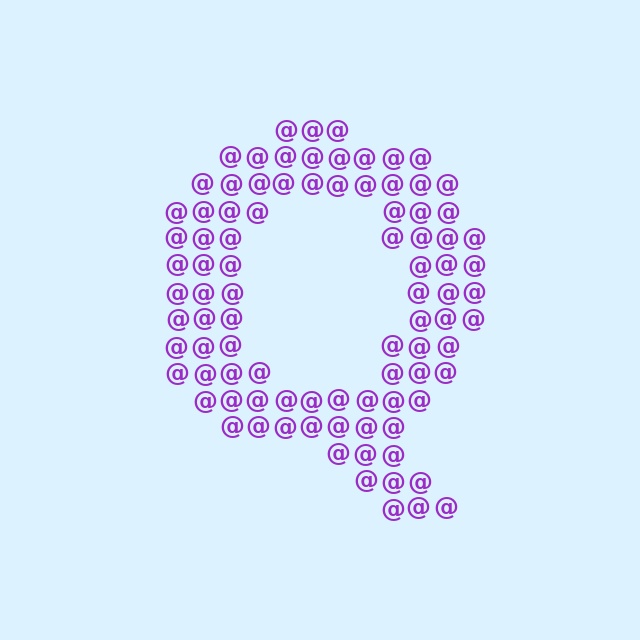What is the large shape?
The large shape is the letter Q.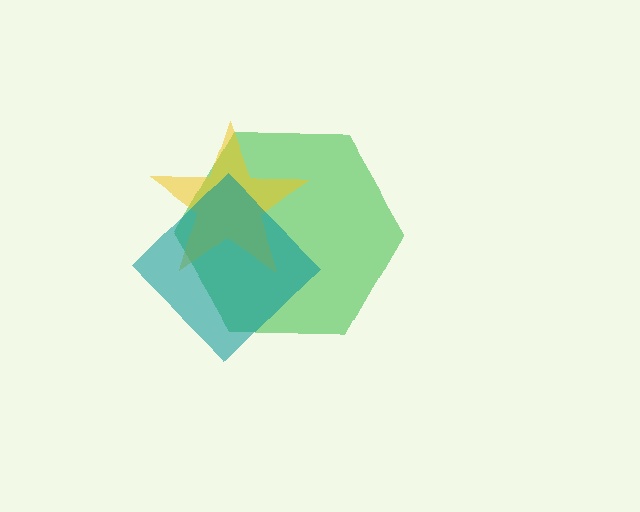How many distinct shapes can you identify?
There are 3 distinct shapes: a green hexagon, a yellow star, a teal diamond.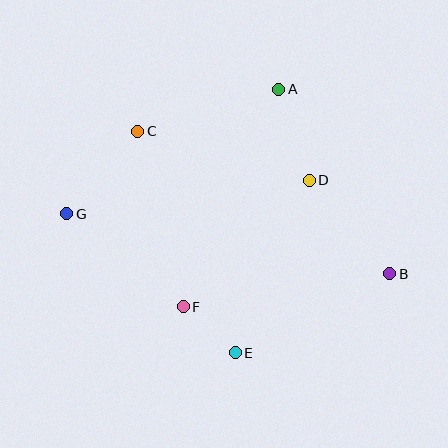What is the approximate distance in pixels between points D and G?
The distance between D and G is approximately 245 pixels.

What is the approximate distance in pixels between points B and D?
The distance between B and D is approximately 124 pixels.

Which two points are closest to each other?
Points E and F are closest to each other.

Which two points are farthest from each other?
Points B and G are farthest from each other.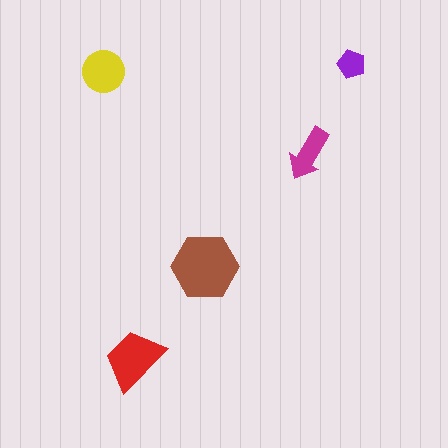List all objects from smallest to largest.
The purple pentagon, the magenta arrow, the yellow circle, the red trapezoid, the brown hexagon.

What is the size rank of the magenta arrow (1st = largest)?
4th.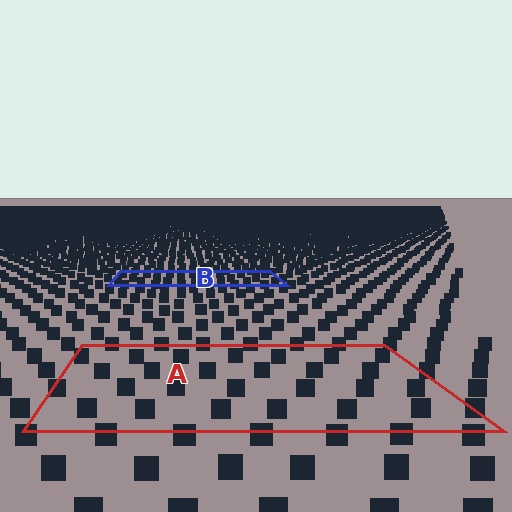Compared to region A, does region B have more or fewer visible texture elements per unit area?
Region B has more texture elements per unit area — they are packed more densely because it is farther away.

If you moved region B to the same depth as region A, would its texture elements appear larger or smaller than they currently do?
They would appear larger. At a closer depth, the same texture elements are projected at a bigger on-screen size.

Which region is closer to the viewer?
Region A is closer. The texture elements there are larger and more spread out.